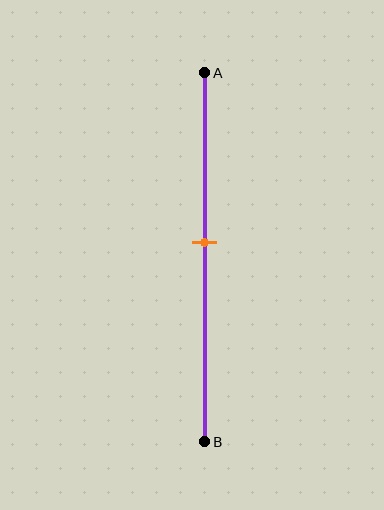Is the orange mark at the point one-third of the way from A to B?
No, the mark is at about 45% from A, not at the 33% one-third point.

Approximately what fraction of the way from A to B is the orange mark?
The orange mark is approximately 45% of the way from A to B.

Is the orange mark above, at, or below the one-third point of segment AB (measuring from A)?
The orange mark is below the one-third point of segment AB.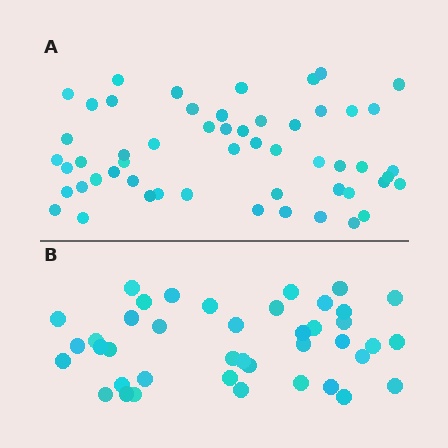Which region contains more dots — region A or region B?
Region A (the top region) has more dots.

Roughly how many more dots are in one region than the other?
Region A has approximately 15 more dots than region B.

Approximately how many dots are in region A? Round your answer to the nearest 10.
About 50 dots. (The exact count is 54, which rounds to 50.)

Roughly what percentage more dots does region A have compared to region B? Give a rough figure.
About 30% more.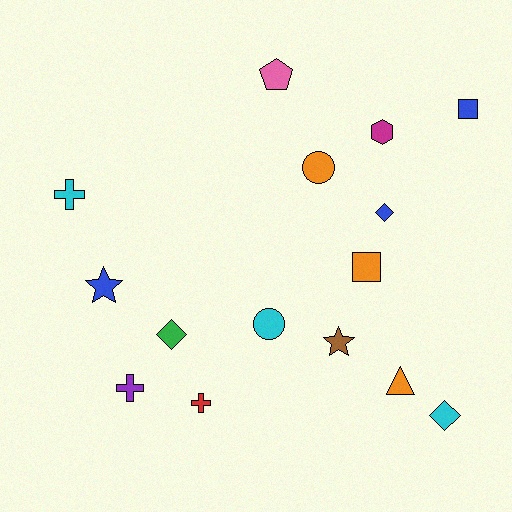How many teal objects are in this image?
There are no teal objects.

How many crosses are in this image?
There are 3 crosses.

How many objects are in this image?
There are 15 objects.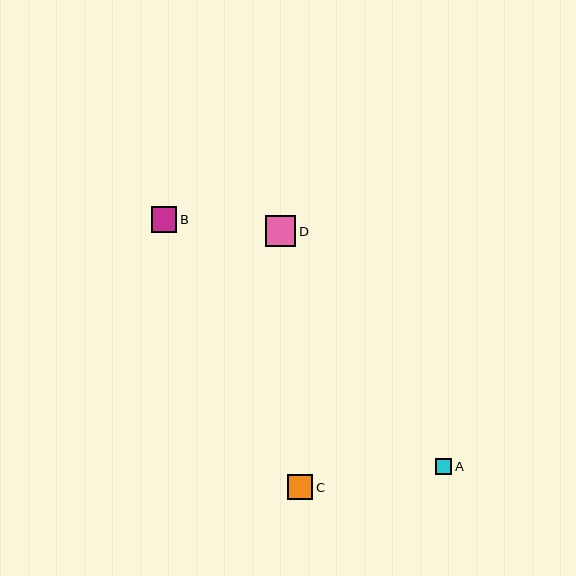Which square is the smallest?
Square A is the smallest with a size of approximately 16 pixels.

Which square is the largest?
Square D is the largest with a size of approximately 31 pixels.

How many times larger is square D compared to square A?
Square D is approximately 1.9 times the size of square A.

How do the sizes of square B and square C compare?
Square B and square C are approximately the same size.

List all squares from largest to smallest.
From largest to smallest: D, B, C, A.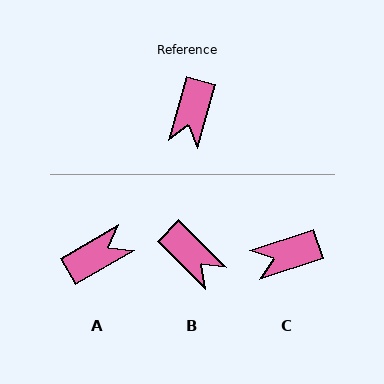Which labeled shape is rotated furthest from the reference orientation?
A, about 135 degrees away.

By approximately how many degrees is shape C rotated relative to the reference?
Approximately 56 degrees clockwise.